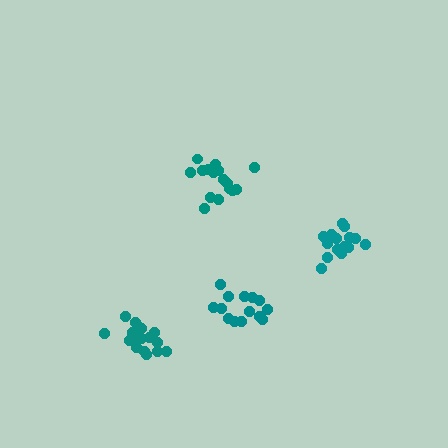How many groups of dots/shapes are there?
There are 4 groups.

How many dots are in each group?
Group 1: 14 dots, Group 2: 18 dots, Group 3: 16 dots, Group 4: 15 dots (63 total).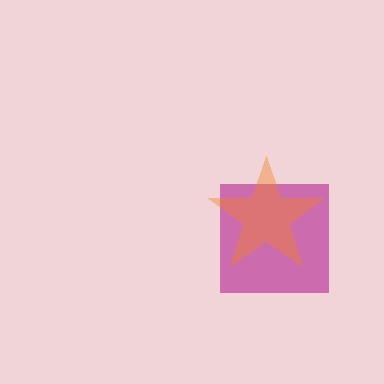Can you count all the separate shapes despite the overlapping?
Yes, there are 2 separate shapes.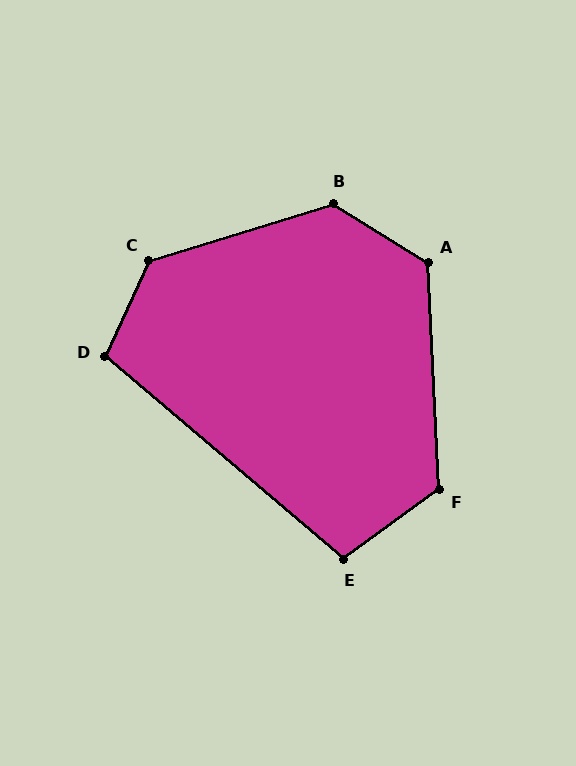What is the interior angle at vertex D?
Approximately 106 degrees (obtuse).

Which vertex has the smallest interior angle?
E, at approximately 104 degrees.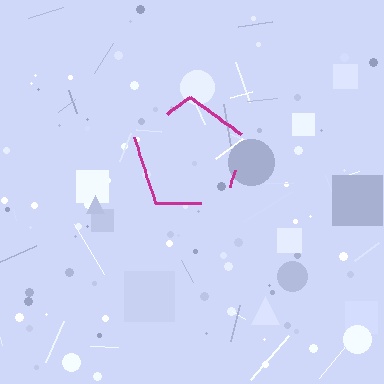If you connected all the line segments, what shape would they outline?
They would outline a pentagon.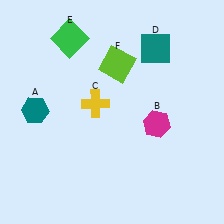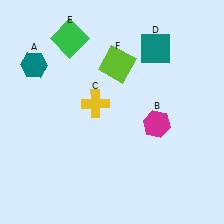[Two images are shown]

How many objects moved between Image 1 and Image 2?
1 object moved between the two images.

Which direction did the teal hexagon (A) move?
The teal hexagon (A) moved up.